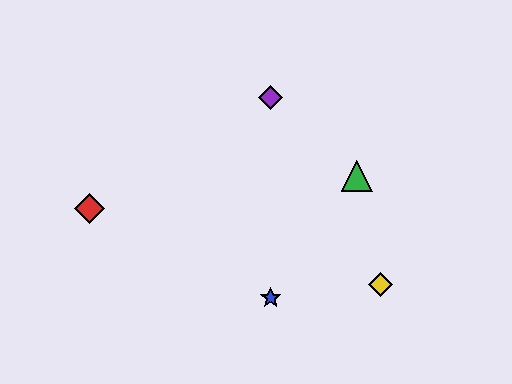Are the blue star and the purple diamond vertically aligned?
Yes, both are at x≈271.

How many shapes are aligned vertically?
2 shapes (the blue star, the purple diamond) are aligned vertically.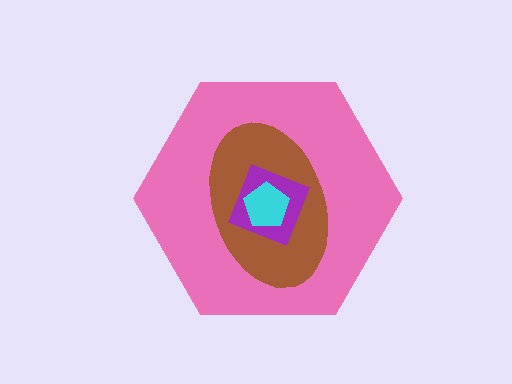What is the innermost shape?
The cyan pentagon.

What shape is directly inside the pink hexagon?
The brown ellipse.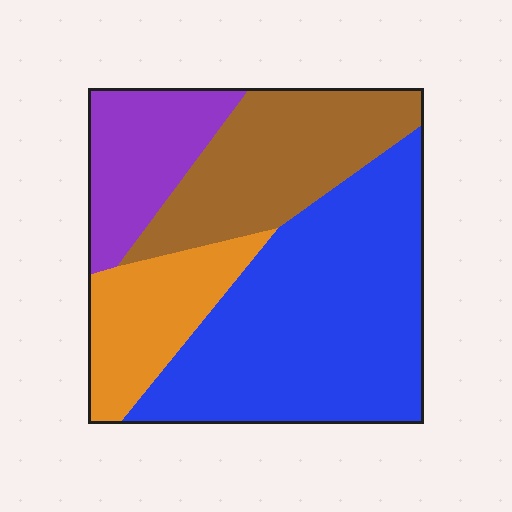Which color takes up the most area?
Blue, at roughly 45%.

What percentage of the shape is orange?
Orange takes up about one sixth (1/6) of the shape.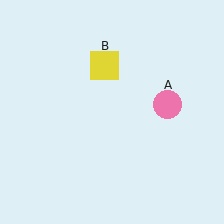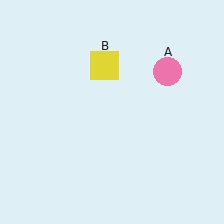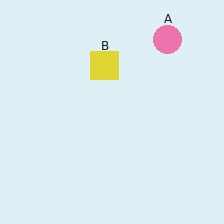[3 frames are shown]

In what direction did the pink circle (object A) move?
The pink circle (object A) moved up.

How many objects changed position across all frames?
1 object changed position: pink circle (object A).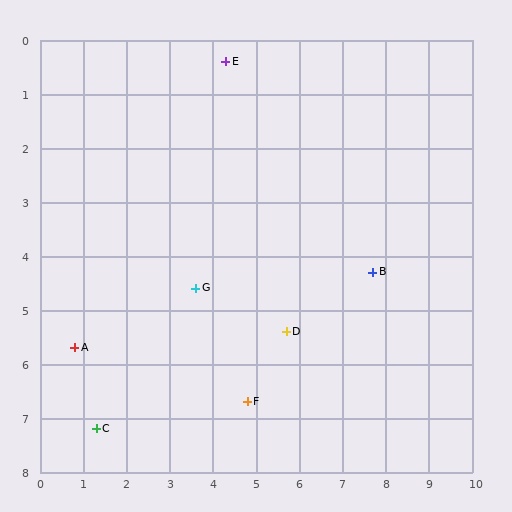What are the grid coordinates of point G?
Point G is at approximately (3.6, 4.6).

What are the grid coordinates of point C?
Point C is at approximately (1.3, 7.2).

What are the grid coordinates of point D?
Point D is at approximately (5.7, 5.4).